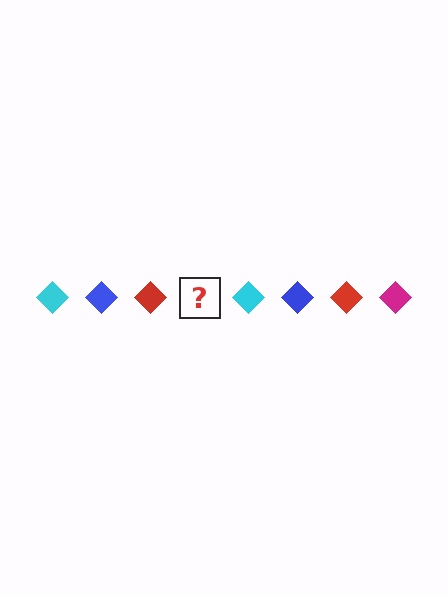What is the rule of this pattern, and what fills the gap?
The rule is that the pattern cycles through cyan, blue, red, magenta diamonds. The gap should be filled with a magenta diamond.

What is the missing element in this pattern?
The missing element is a magenta diamond.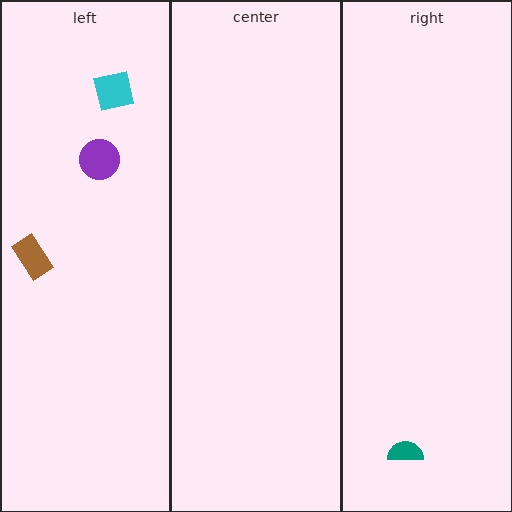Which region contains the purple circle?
The left region.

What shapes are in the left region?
The brown rectangle, the purple circle, the cyan square.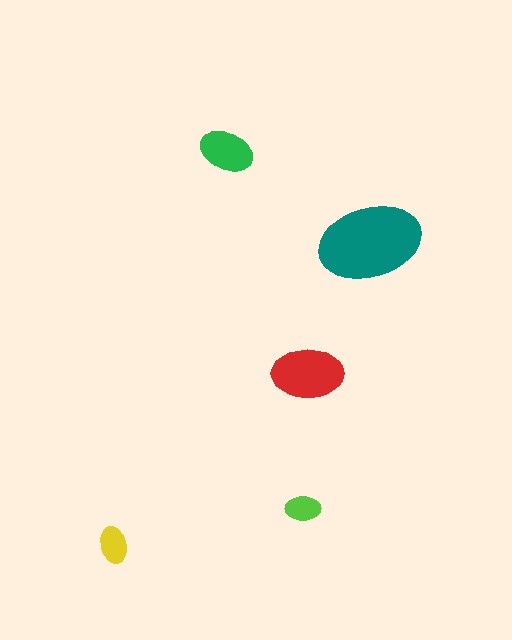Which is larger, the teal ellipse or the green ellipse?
The teal one.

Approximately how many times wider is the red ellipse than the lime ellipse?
About 2 times wider.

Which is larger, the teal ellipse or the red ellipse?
The teal one.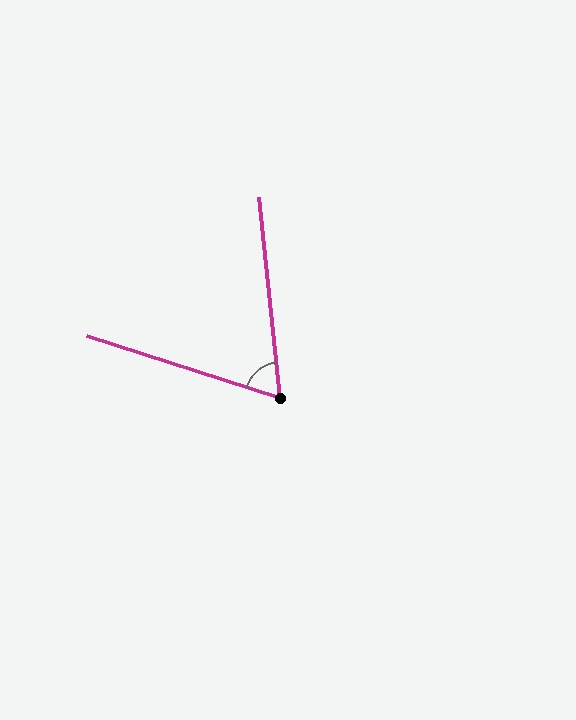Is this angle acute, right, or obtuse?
It is acute.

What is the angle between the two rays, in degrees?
Approximately 66 degrees.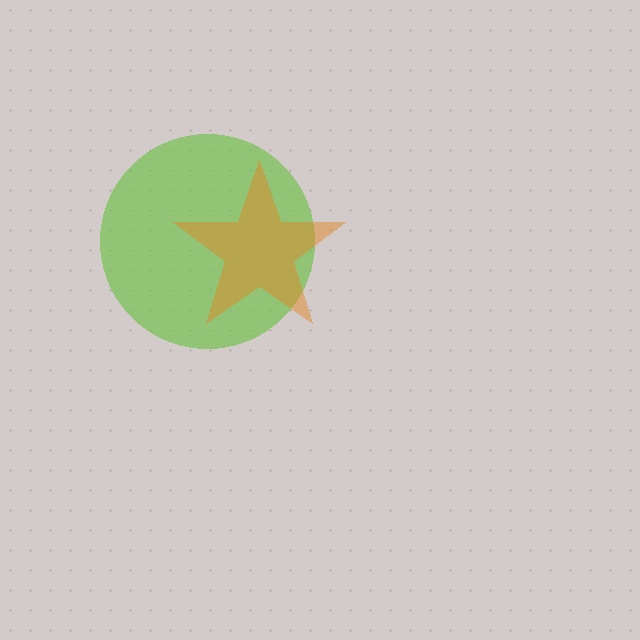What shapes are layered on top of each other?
The layered shapes are: a lime circle, an orange star.